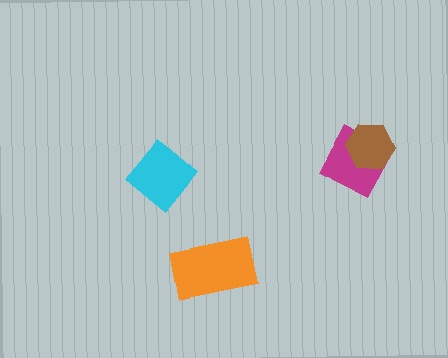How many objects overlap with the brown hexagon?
1 object overlaps with the brown hexagon.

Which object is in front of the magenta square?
The brown hexagon is in front of the magenta square.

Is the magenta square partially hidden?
Yes, it is partially covered by another shape.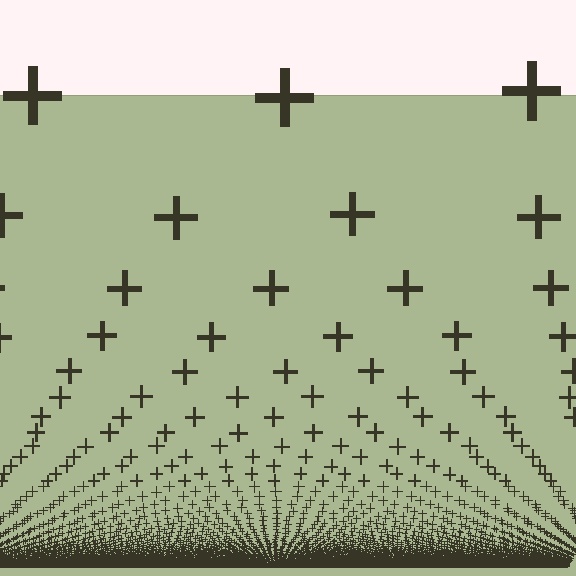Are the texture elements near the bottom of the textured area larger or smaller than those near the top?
Smaller. The gradient is inverted — elements near the bottom are smaller and denser.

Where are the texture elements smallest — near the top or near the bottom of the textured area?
Near the bottom.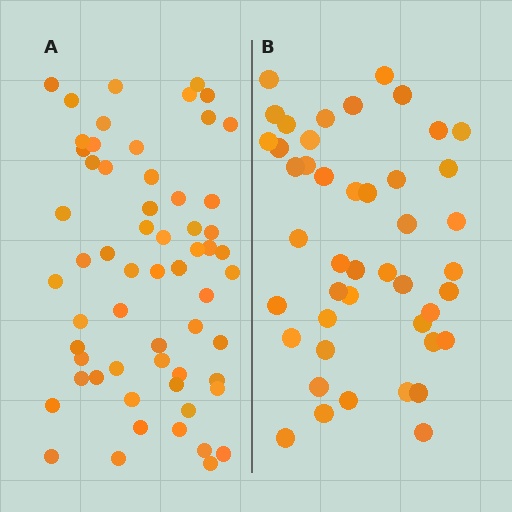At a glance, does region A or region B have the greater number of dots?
Region A (the left region) has more dots.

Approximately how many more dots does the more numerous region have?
Region A has approximately 15 more dots than region B.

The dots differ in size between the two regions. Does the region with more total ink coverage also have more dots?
No. Region B has more total ink coverage because its dots are larger, but region A actually contains more individual dots. Total area can be misleading — the number of items is what matters here.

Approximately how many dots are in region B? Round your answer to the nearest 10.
About 40 dots. (The exact count is 45, which rounds to 40.)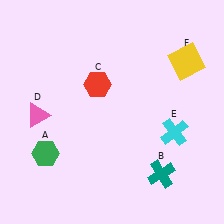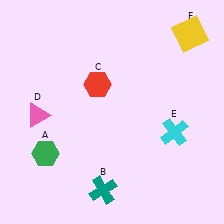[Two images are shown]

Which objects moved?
The objects that moved are: the teal cross (B), the yellow square (F).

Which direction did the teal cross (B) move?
The teal cross (B) moved left.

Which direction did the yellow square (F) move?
The yellow square (F) moved up.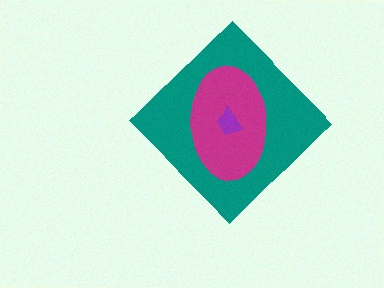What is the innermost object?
The purple trapezoid.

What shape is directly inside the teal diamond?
The magenta ellipse.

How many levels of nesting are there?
3.